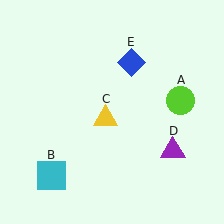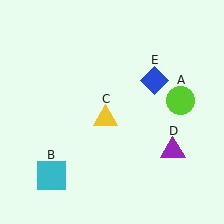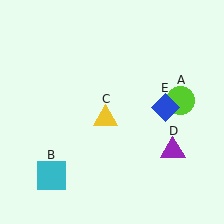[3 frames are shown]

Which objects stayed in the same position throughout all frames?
Lime circle (object A) and cyan square (object B) and yellow triangle (object C) and purple triangle (object D) remained stationary.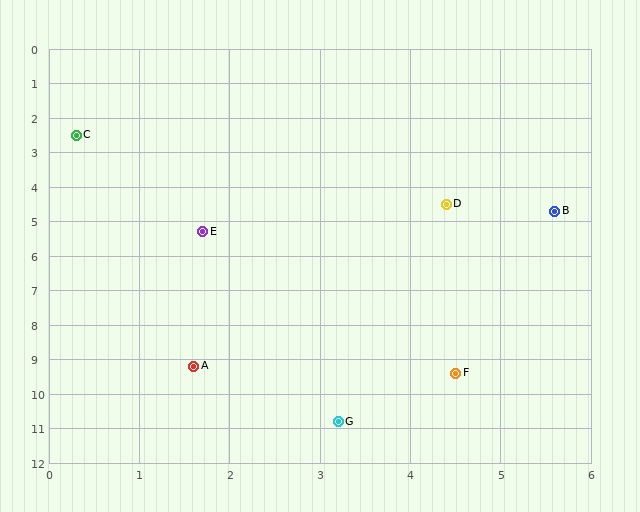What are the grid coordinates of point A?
Point A is at approximately (1.6, 9.2).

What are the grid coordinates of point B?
Point B is at approximately (5.6, 4.7).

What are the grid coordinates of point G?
Point G is at approximately (3.2, 10.8).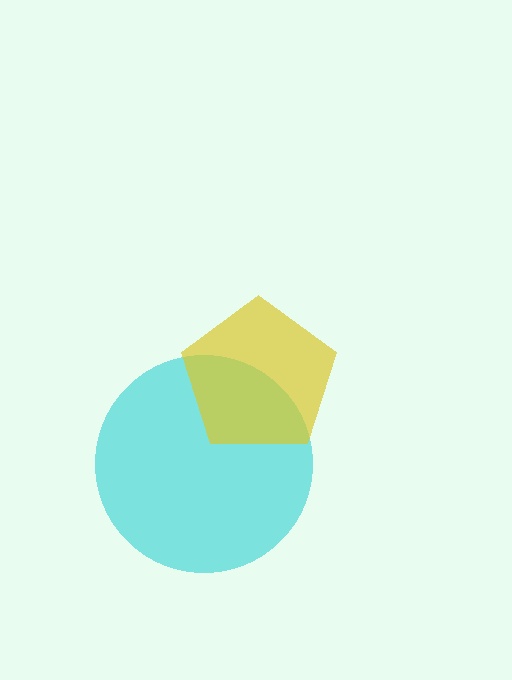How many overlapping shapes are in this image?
There are 2 overlapping shapes in the image.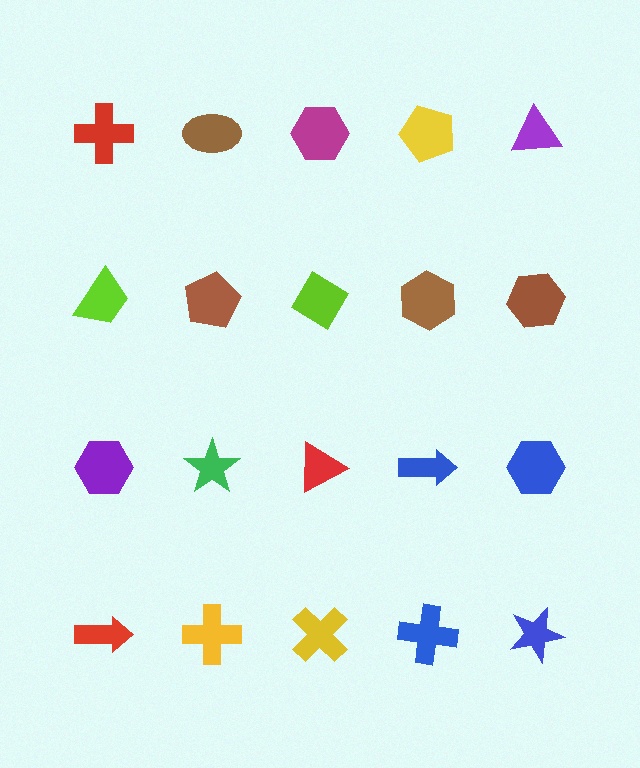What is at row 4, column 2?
A yellow cross.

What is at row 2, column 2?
A brown pentagon.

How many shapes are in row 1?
5 shapes.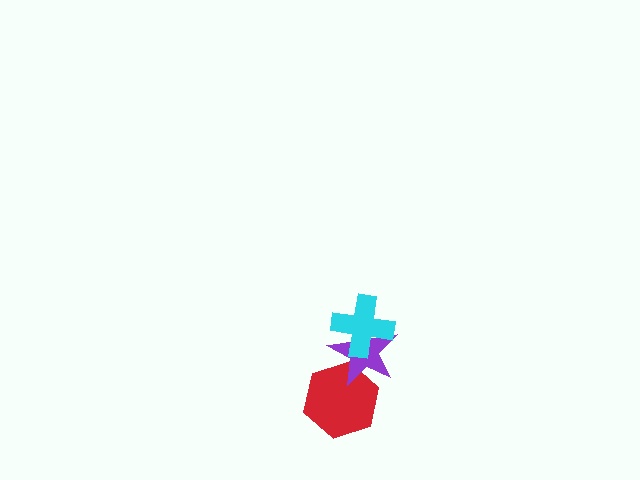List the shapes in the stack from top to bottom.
From top to bottom: the cyan cross, the purple star, the red hexagon.